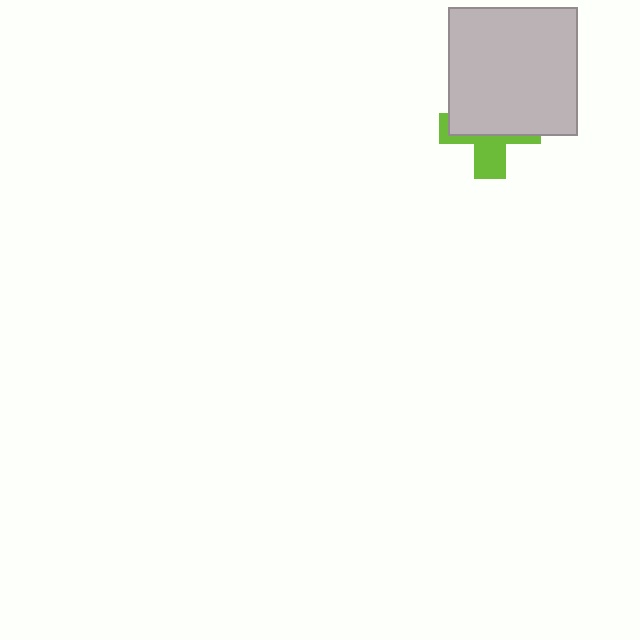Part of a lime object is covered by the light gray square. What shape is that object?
It is a cross.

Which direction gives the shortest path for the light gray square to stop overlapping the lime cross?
Moving up gives the shortest separation.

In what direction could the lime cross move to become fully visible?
The lime cross could move down. That would shift it out from behind the light gray square entirely.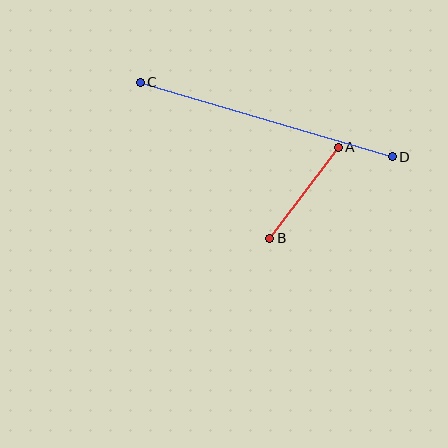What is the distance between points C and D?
The distance is approximately 263 pixels.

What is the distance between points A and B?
The distance is approximately 114 pixels.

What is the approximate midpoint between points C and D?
The midpoint is at approximately (266, 119) pixels.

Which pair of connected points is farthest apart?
Points C and D are farthest apart.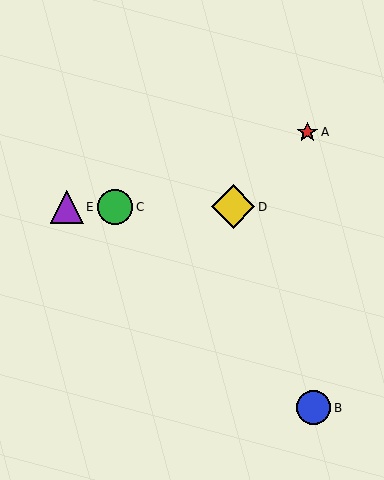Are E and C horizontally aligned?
Yes, both are at y≈207.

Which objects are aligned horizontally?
Objects C, D, E are aligned horizontally.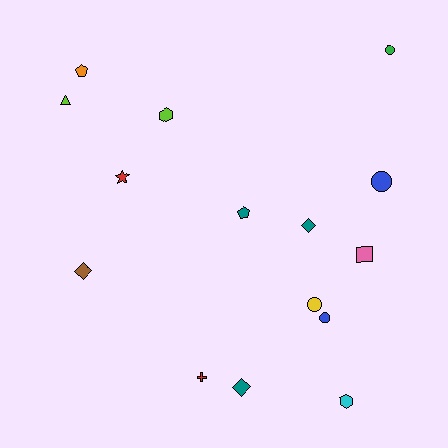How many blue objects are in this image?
There are 2 blue objects.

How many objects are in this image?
There are 15 objects.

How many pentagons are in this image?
There are 2 pentagons.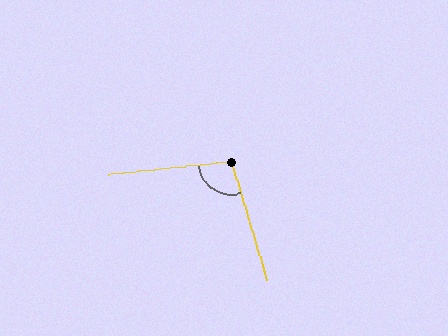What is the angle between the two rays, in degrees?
Approximately 101 degrees.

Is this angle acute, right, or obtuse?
It is obtuse.